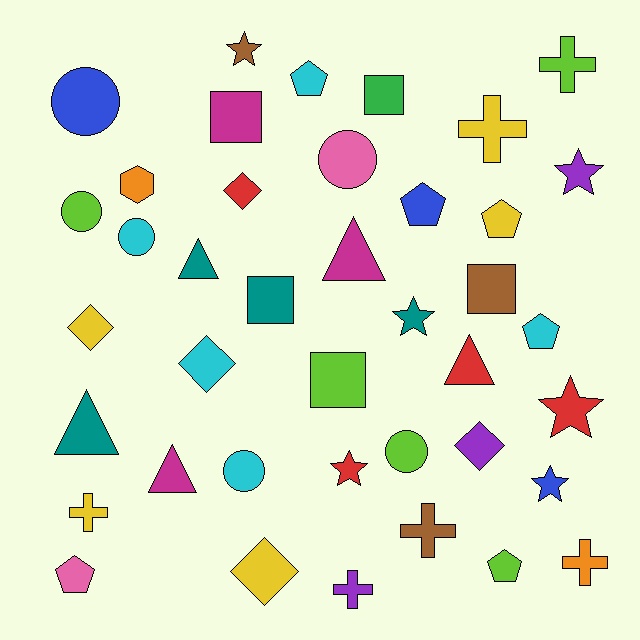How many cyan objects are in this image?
There are 5 cyan objects.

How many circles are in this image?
There are 6 circles.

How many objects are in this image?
There are 40 objects.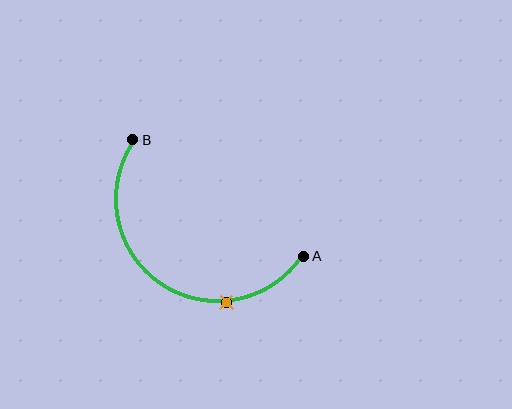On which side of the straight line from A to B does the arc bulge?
The arc bulges below and to the left of the straight line connecting A and B.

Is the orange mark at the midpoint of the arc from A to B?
No. The orange mark lies on the arc but is closer to endpoint A. The arc midpoint would be at the point on the curve equidistant along the arc from both A and B.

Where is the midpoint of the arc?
The arc midpoint is the point on the curve farthest from the straight line joining A and B. It sits below and to the left of that line.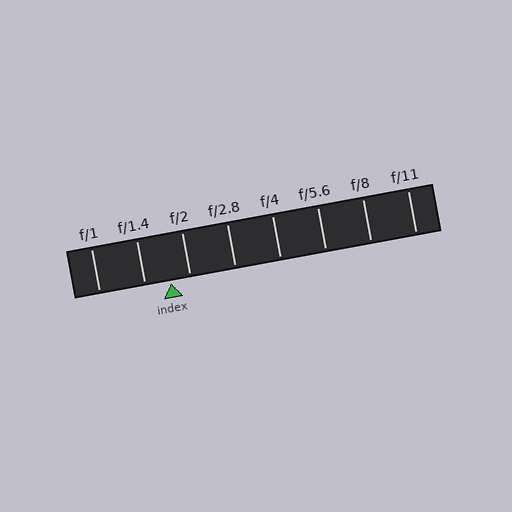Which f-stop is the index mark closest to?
The index mark is closest to f/2.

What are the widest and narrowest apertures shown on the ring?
The widest aperture shown is f/1 and the narrowest is f/11.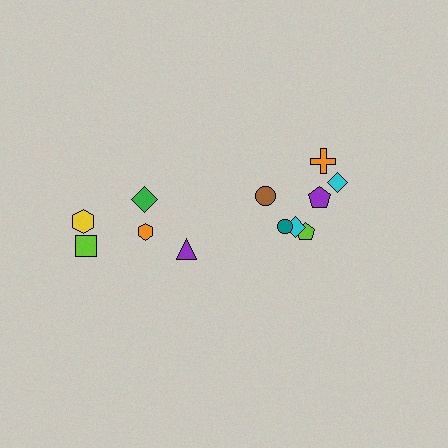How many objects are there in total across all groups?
There are 12 objects.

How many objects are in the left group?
There are 5 objects.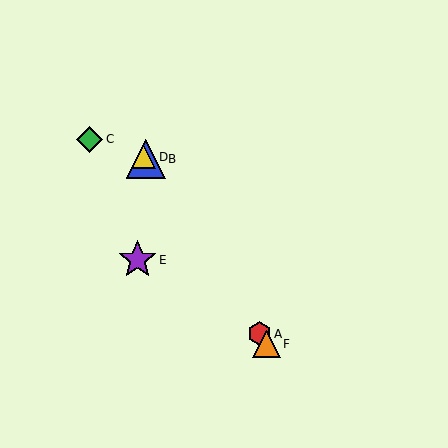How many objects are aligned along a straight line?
4 objects (A, B, D, F) are aligned along a straight line.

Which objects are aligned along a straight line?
Objects A, B, D, F are aligned along a straight line.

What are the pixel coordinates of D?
Object D is at (144, 157).